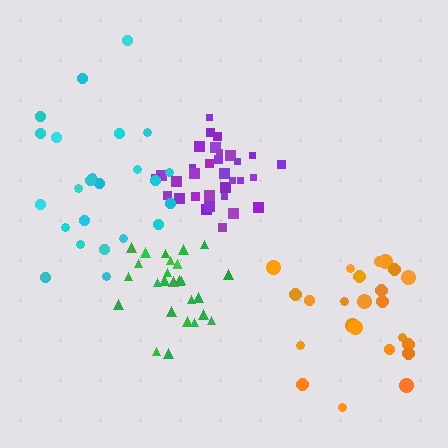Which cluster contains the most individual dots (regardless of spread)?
Purple (33).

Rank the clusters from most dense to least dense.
purple, green, orange, cyan.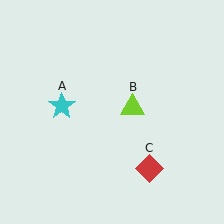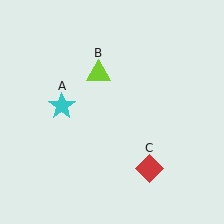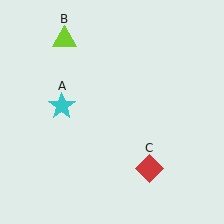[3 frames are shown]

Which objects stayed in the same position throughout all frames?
Cyan star (object A) and red diamond (object C) remained stationary.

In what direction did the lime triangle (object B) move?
The lime triangle (object B) moved up and to the left.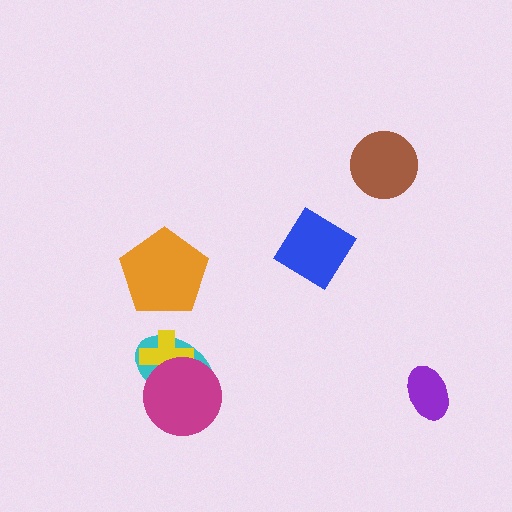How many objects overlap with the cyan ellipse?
2 objects overlap with the cyan ellipse.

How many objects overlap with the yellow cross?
2 objects overlap with the yellow cross.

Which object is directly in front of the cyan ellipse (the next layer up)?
The yellow cross is directly in front of the cyan ellipse.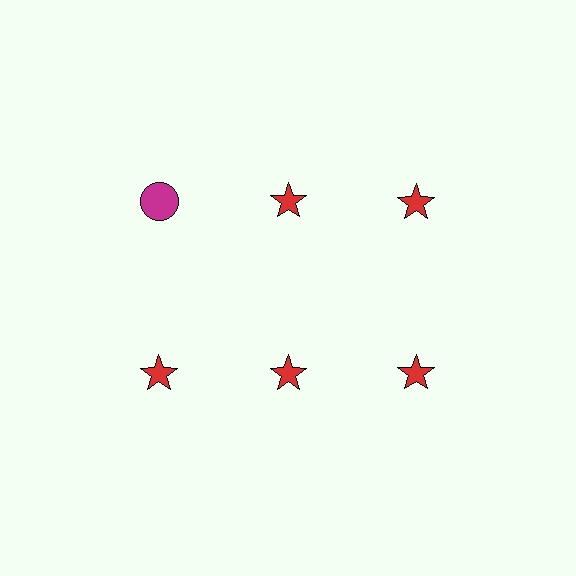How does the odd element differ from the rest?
It differs in both color (magenta instead of red) and shape (circle instead of star).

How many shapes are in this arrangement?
There are 6 shapes arranged in a grid pattern.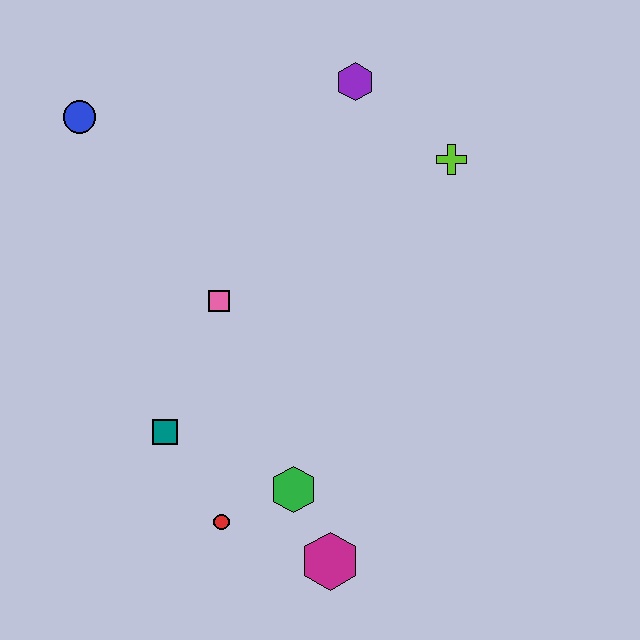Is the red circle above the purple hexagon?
No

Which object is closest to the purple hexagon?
The lime cross is closest to the purple hexagon.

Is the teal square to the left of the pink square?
Yes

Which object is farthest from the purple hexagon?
The magenta hexagon is farthest from the purple hexagon.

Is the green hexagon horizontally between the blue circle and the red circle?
No